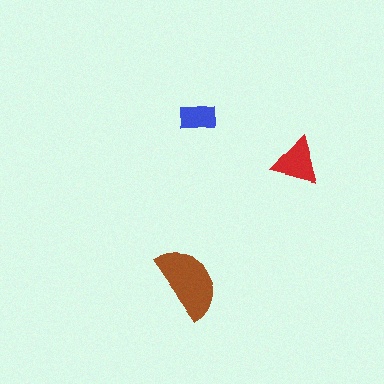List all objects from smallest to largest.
The blue rectangle, the red triangle, the brown semicircle.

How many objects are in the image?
There are 3 objects in the image.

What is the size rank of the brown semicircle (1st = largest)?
1st.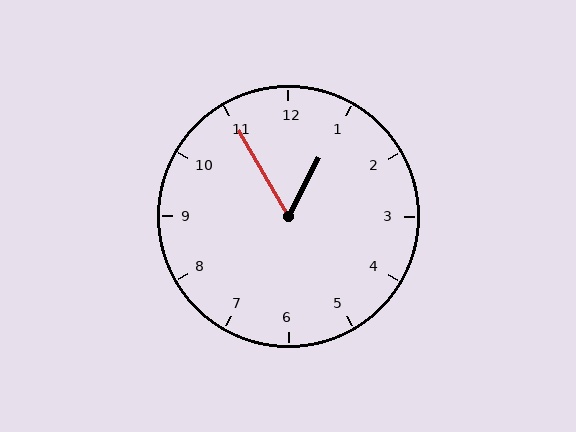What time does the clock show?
12:55.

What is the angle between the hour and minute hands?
Approximately 58 degrees.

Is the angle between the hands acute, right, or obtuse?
It is acute.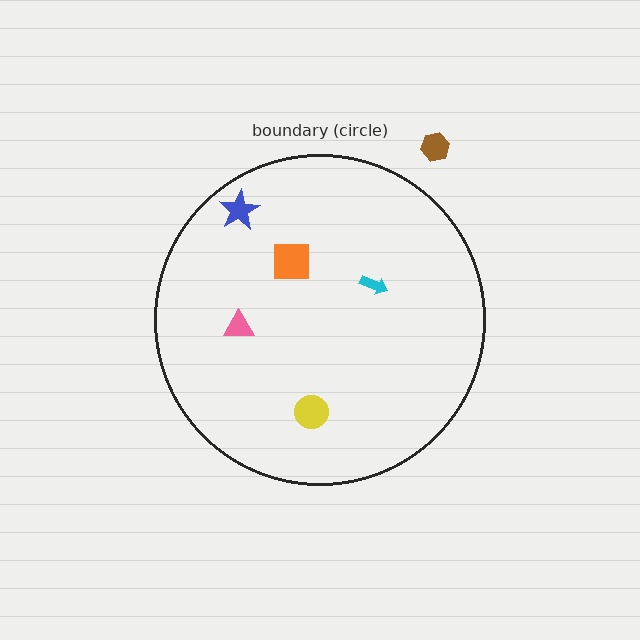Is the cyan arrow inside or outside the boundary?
Inside.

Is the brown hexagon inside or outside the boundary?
Outside.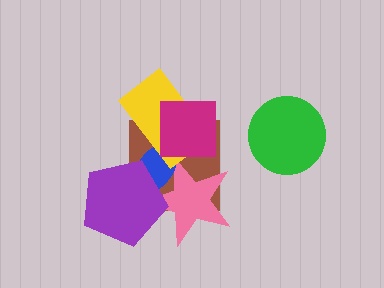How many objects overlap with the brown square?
5 objects overlap with the brown square.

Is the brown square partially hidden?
Yes, it is partially covered by another shape.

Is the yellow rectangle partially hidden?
Yes, it is partially covered by another shape.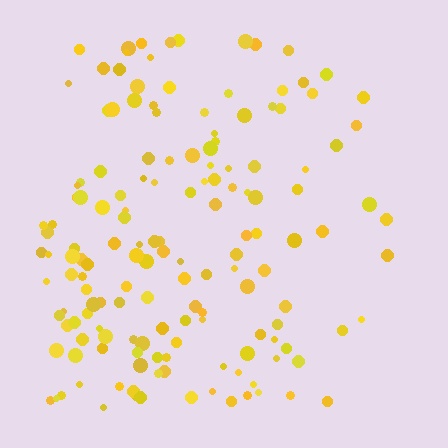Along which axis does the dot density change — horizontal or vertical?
Horizontal.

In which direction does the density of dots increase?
From right to left, with the left side densest.